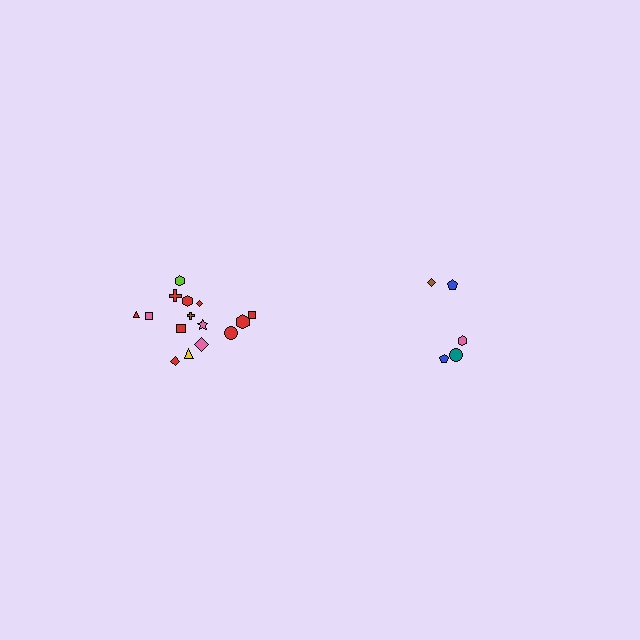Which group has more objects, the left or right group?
The left group.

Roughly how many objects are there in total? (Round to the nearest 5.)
Roughly 20 objects in total.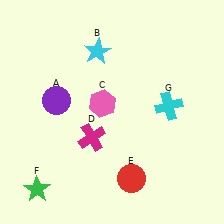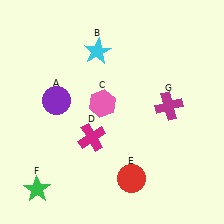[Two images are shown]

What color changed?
The cross (G) changed from cyan in Image 1 to magenta in Image 2.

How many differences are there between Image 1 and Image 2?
There is 1 difference between the two images.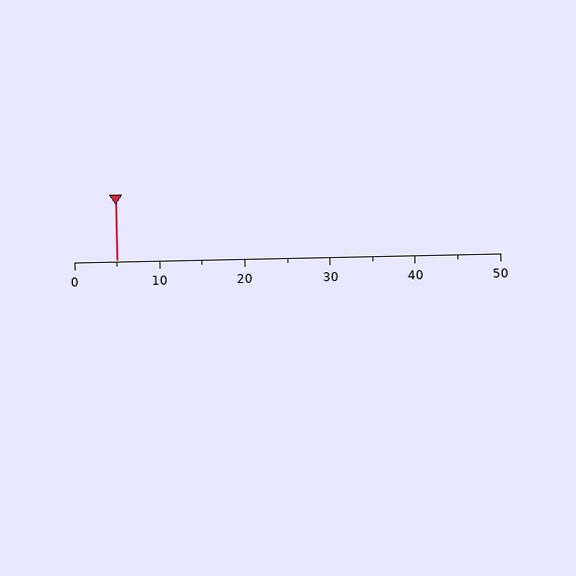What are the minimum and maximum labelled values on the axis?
The axis runs from 0 to 50.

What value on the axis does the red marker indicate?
The marker indicates approximately 5.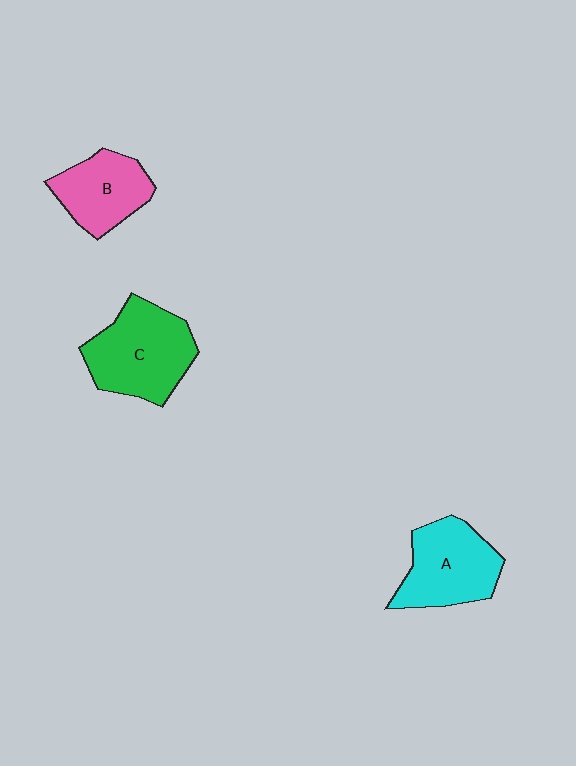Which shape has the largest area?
Shape C (green).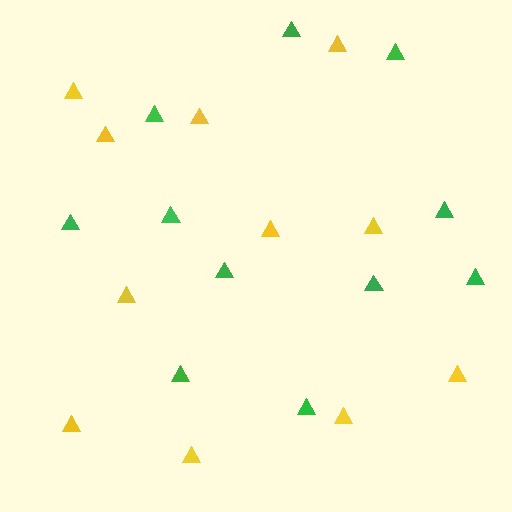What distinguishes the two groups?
There are 2 groups: one group of green triangles (11) and one group of yellow triangles (11).